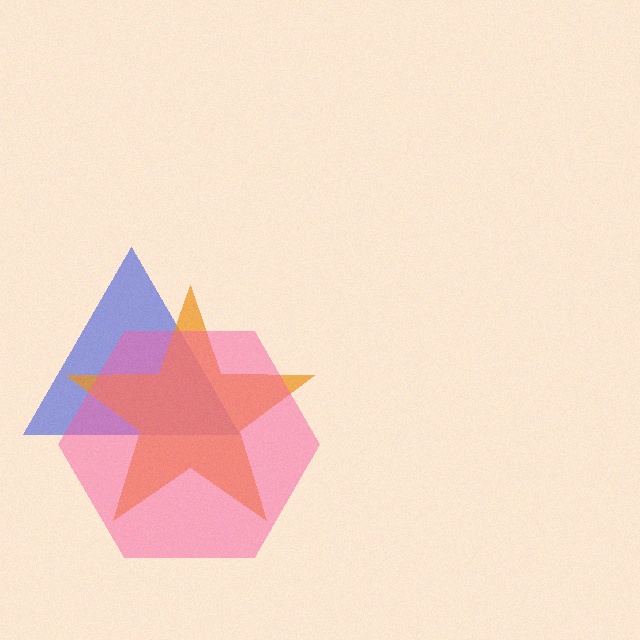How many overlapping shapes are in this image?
There are 3 overlapping shapes in the image.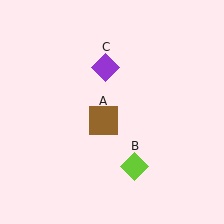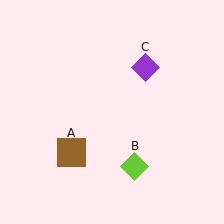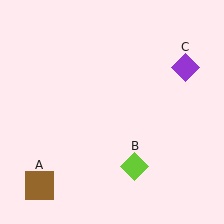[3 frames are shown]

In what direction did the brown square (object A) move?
The brown square (object A) moved down and to the left.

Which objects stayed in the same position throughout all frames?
Lime diamond (object B) remained stationary.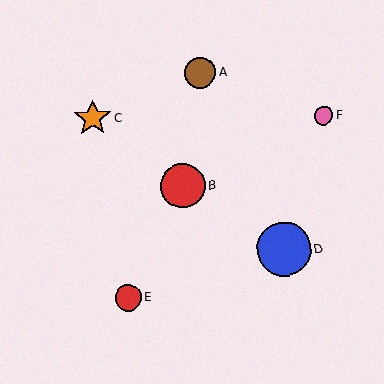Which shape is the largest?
The blue circle (labeled D) is the largest.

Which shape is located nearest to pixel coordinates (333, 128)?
The pink circle (labeled F) at (323, 116) is nearest to that location.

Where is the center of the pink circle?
The center of the pink circle is at (323, 116).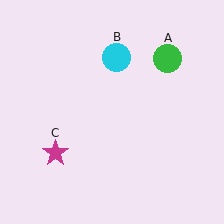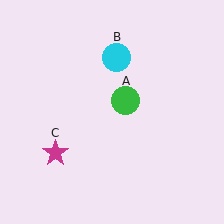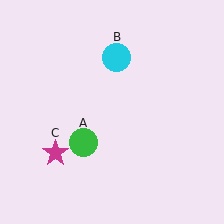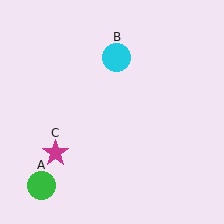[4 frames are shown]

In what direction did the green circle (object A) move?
The green circle (object A) moved down and to the left.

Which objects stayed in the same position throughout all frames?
Cyan circle (object B) and magenta star (object C) remained stationary.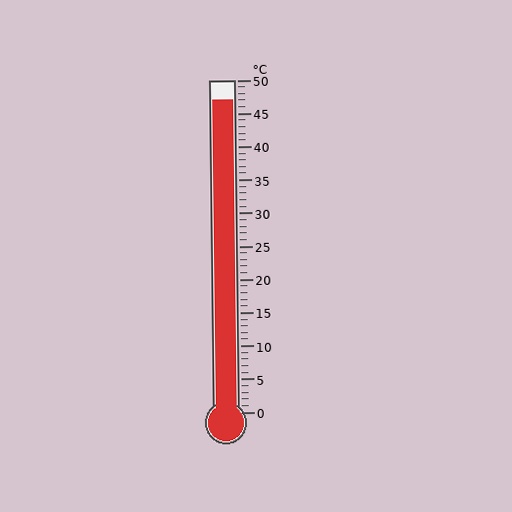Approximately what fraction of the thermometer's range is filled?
The thermometer is filled to approximately 95% of its range.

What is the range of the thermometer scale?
The thermometer scale ranges from 0°C to 50°C.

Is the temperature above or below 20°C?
The temperature is above 20°C.